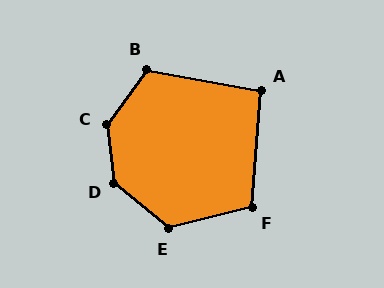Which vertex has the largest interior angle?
C, at approximately 137 degrees.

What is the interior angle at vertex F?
Approximately 108 degrees (obtuse).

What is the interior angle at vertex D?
Approximately 136 degrees (obtuse).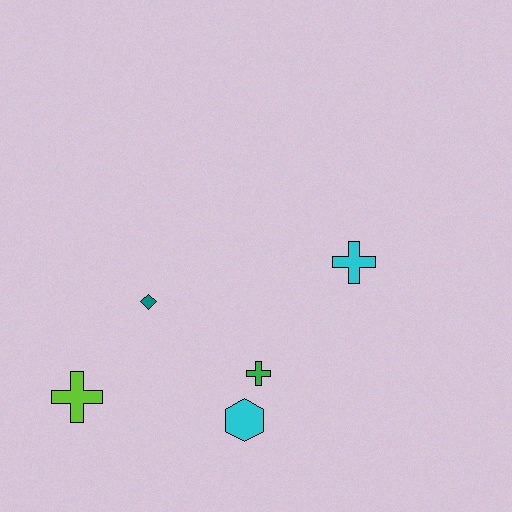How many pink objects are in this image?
There are no pink objects.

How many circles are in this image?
There are no circles.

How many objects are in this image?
There are 5 objects.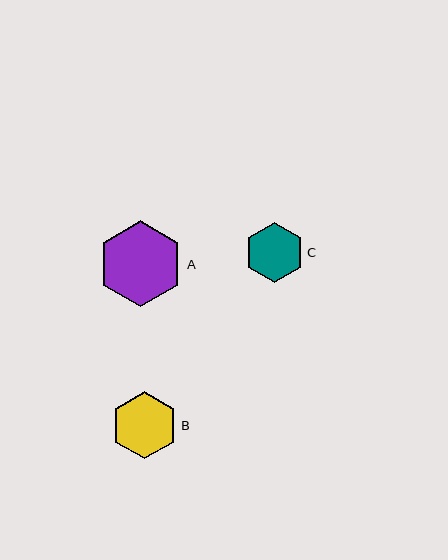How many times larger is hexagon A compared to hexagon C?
Hexagon A is approximately 1.4 times the size of hexagon C.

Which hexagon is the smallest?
Hexagon C is the smallest with a size of approximately 60 pixels.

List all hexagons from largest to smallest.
From largest to smallest: A, B, C.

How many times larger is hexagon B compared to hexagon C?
Hexagon B is approximately 1.1 times the size of hexagon C.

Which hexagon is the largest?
Hexagon A is the largest with a size of approximately 86 pixels.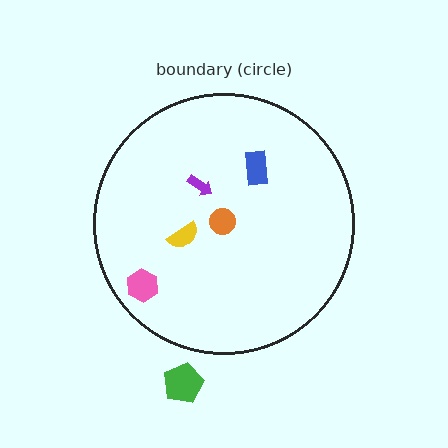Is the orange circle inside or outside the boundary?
Inside.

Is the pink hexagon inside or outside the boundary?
Inside.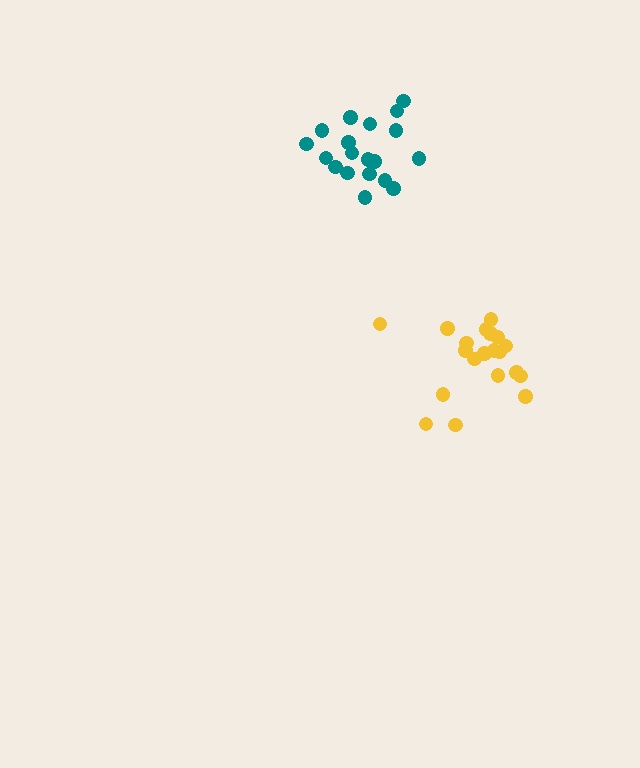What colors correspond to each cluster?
The clusters are colored: yellow, teal.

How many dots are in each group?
Group 1: 20 dots, Group 2: 19 dots (39 total).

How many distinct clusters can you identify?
There are 2 distinct clusters.